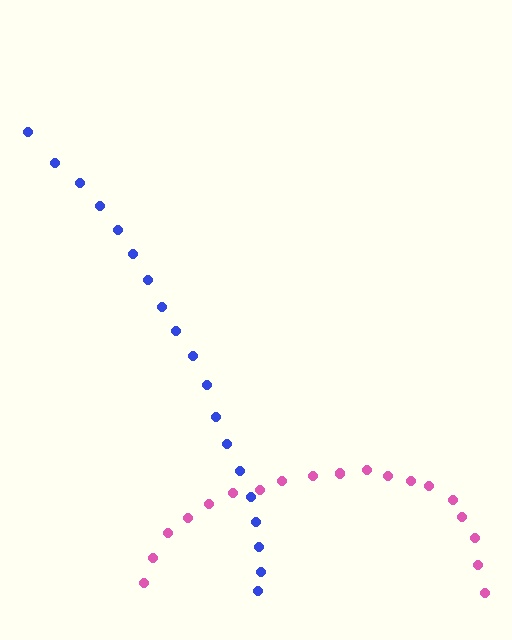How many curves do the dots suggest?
There are 2 distinct paths.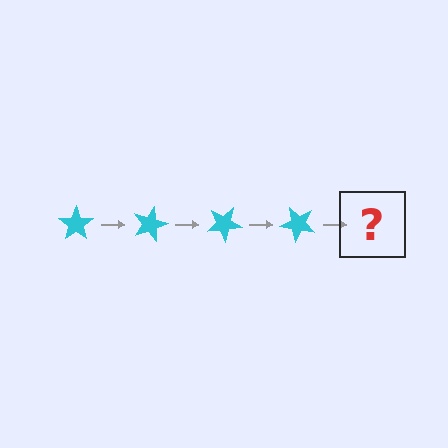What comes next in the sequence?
The next element should be a cyan star rotated 60 degrees.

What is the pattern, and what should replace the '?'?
The pattern is that the star rotates 15 degrees each step. The '?' should be a cyan star rotated 60 degrees.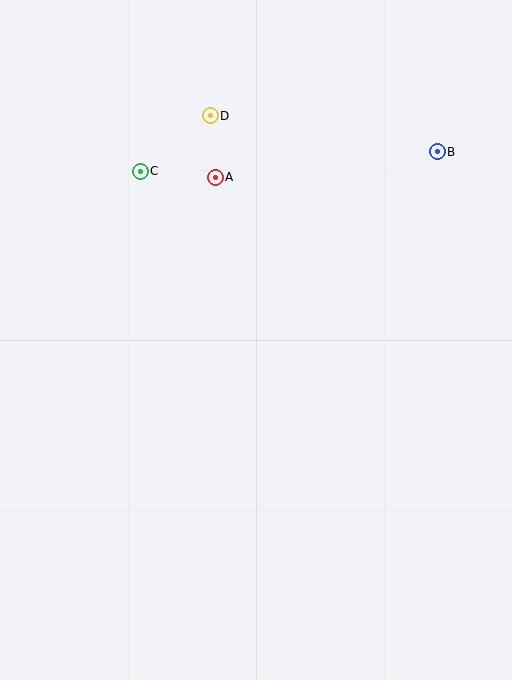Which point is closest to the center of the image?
Point A at (215, 177) is closest to the center.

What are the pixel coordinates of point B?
Point B is at (437, 152).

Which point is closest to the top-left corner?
Point C is closest to the top-left corner.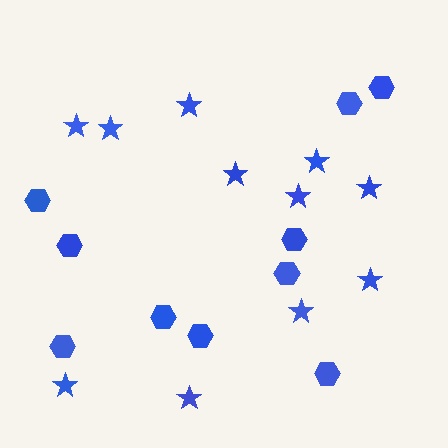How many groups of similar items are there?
There are 2 groups: one group of hexagons (10) and one group of stars (11).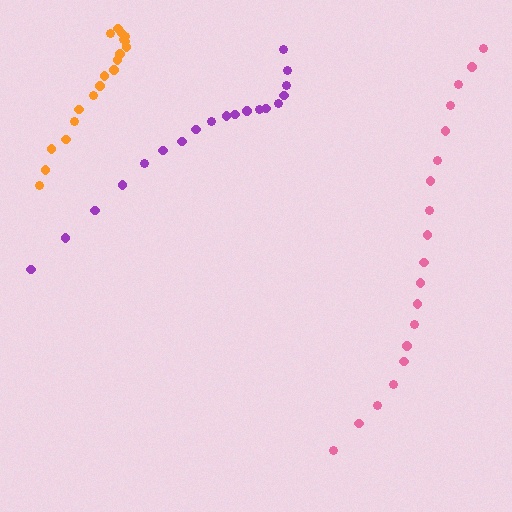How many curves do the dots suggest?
There are 3 distinct paths.